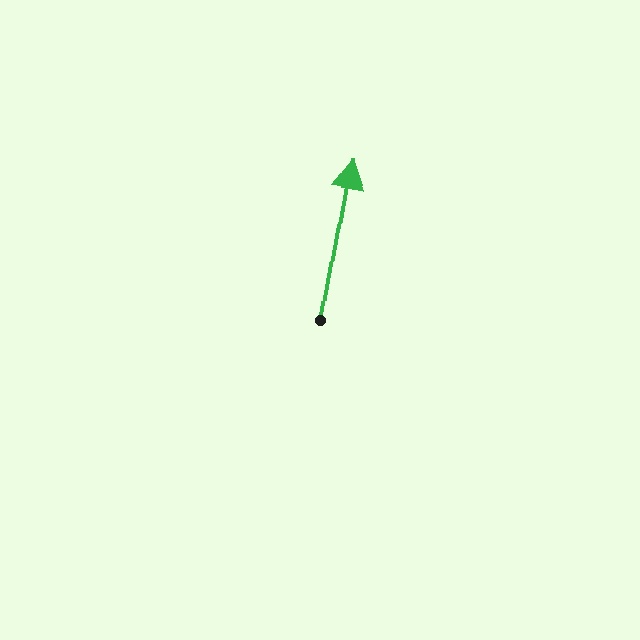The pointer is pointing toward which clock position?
Roughly 12 o'clock.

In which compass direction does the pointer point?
North.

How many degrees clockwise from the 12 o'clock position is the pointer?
Approximately 10 degrees.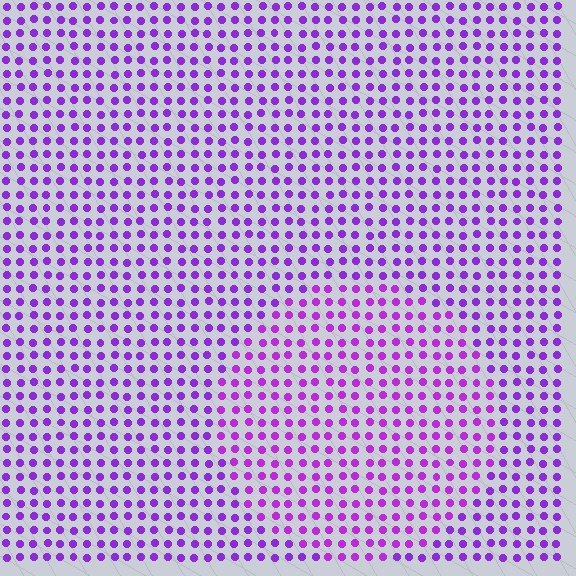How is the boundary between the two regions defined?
The boundary is defined purely by a slight shift in hue (about 16 degrees). Spacing, size, and orientation are identical on both sides.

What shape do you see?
I see a circle.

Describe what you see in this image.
The image is filled with small purple elements in a uniform arrangement. A circle-shaped region is visible where the elements are tinted to a slightly different hue, forming a subtle color boundary.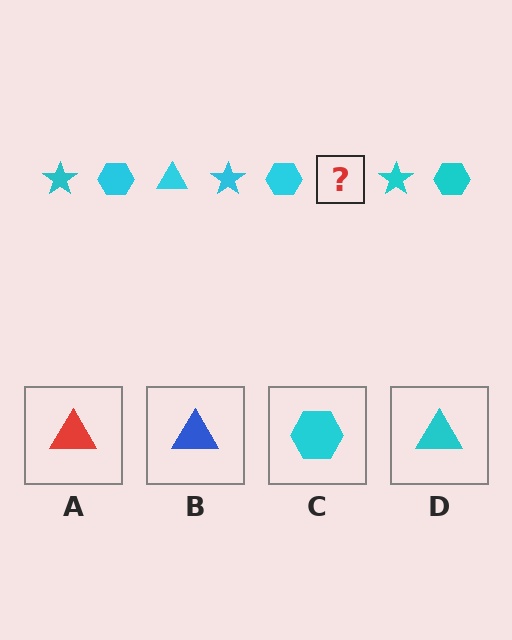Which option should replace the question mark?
Option D.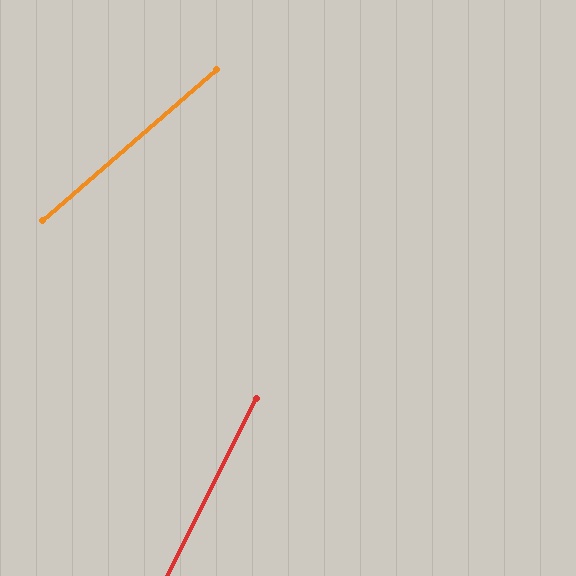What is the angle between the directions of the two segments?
Approximately 22 degrees.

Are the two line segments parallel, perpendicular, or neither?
Neither parallel nor perpendicular — they differ by about 22°.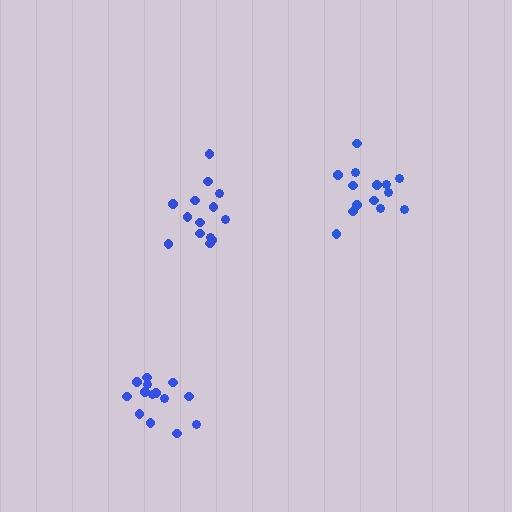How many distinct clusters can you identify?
There are 3 distinct clusters.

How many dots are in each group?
Group 1: 14 dots, Group 2: 14 dots, Group 3: 14 dots (42 total).